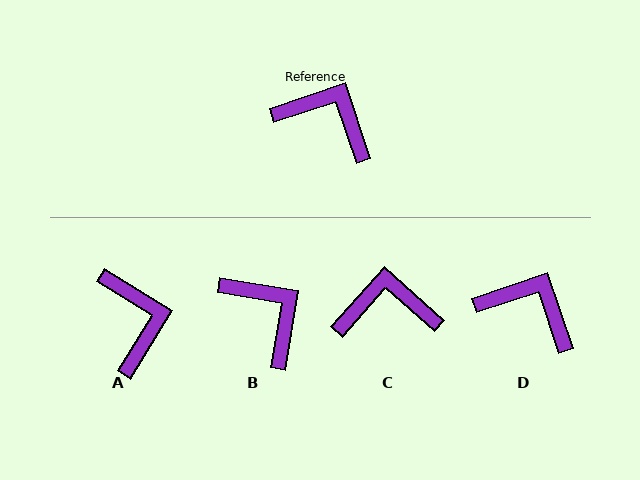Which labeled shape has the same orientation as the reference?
D.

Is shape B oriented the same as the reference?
No, it is off by about 29 degrees.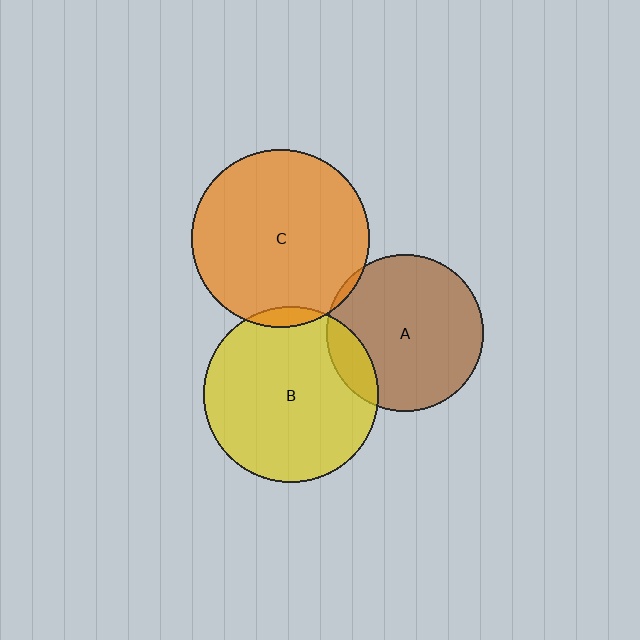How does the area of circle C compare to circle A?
Approximately 1.3 times.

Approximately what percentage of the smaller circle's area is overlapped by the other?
Approximately 5%.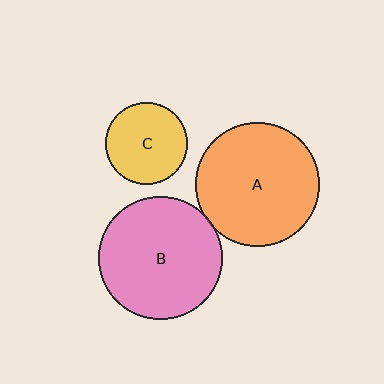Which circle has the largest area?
Circle A (orange).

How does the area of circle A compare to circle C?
Approximately 2.3 times.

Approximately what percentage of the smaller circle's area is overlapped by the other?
Approximately 5%.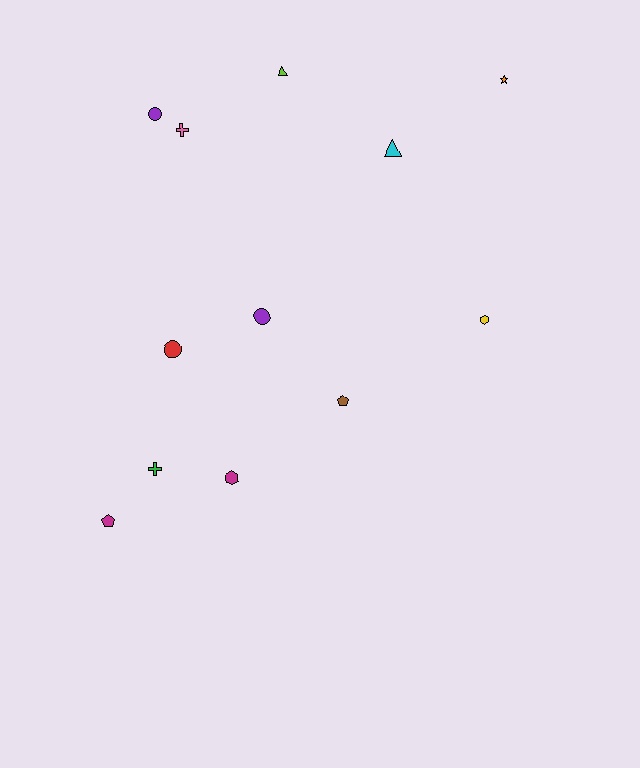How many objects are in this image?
There are 12 objects.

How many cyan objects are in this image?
There is 1 cyan object.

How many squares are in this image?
There are no squares.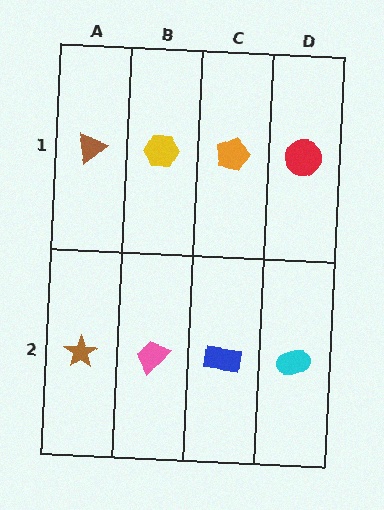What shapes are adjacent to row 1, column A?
A brown star (row 2, column A), a yellow hexagon (row 1, column B).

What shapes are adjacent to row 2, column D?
A red circle (row 1, column D), a blue rectangle (row 2, column C).